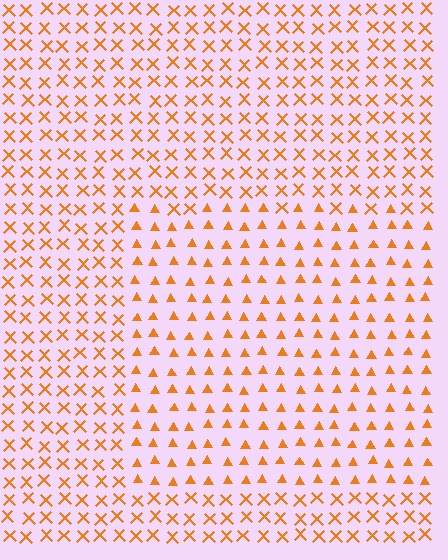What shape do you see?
I see a rectangle.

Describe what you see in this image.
The image is filled with small orange elements arranged in a uniform grid. A rectangle-shaped region contains triangles, while the surrounding area contains X marks. The boundary is defined purely by the change in element shape.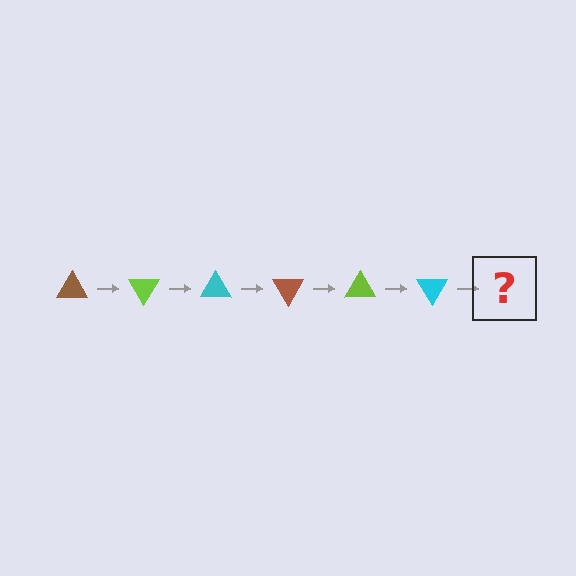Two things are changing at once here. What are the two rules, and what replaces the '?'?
The two rules are that it rotates 60 degrees each step and the color cycles through brown, lime, and cyan. The '?' should be a brown triangle, rotated 360 degrees from the start.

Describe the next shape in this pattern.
It should be a brown triangle, rotated 360 degrees from the start.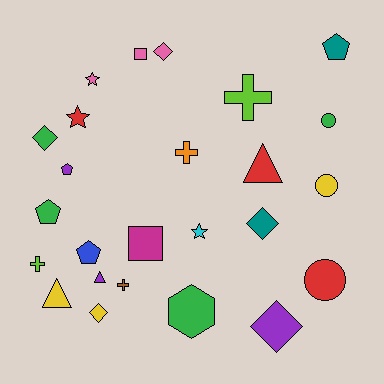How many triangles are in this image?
There are 3 triangles.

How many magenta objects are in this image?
There is 1 magenta object.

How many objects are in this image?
There are 25 objects.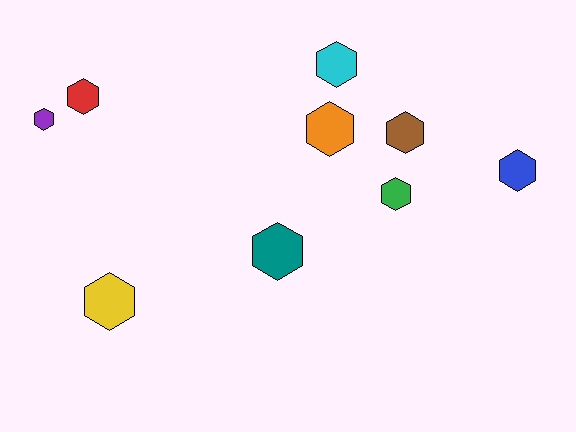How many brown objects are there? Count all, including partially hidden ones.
There is 1 brown object.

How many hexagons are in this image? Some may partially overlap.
There are 9 hexagons.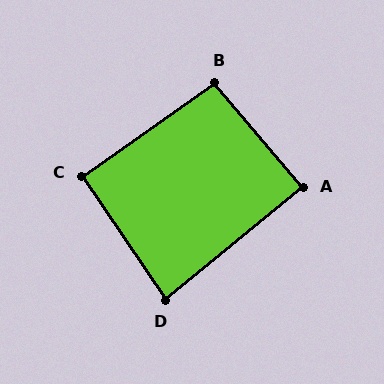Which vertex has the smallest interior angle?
D, at approximately 85 degrees.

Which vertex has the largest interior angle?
B, at approximately 95 degrees.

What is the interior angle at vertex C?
Approximately 91 degrees (approximately right).